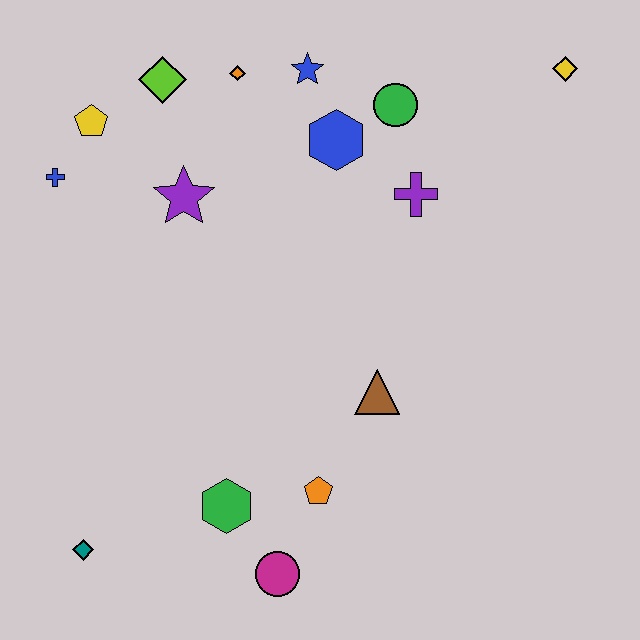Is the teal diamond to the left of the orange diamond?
Yes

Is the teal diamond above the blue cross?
No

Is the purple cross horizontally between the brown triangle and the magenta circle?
No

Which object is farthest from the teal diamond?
The yellow diamond is farthest from the teal diamond.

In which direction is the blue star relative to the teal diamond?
The blue star is above the teal diamond.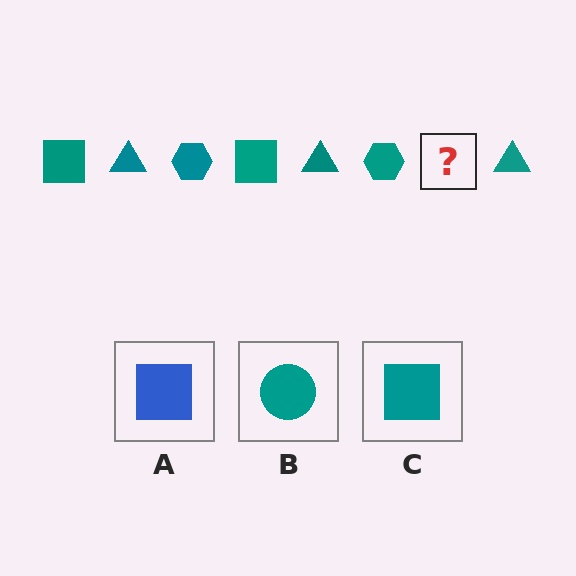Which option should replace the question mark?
Option C.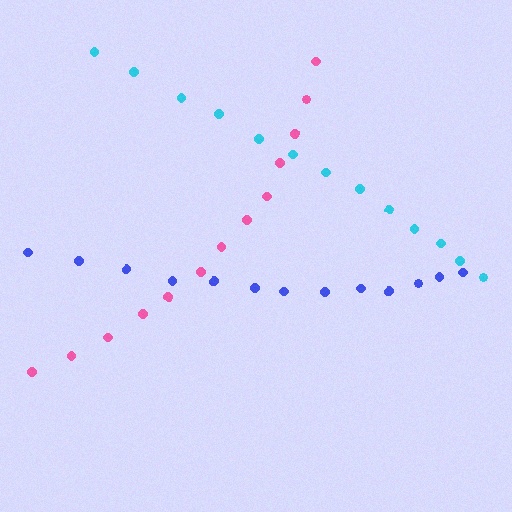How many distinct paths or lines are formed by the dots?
There are 3 distinct paths.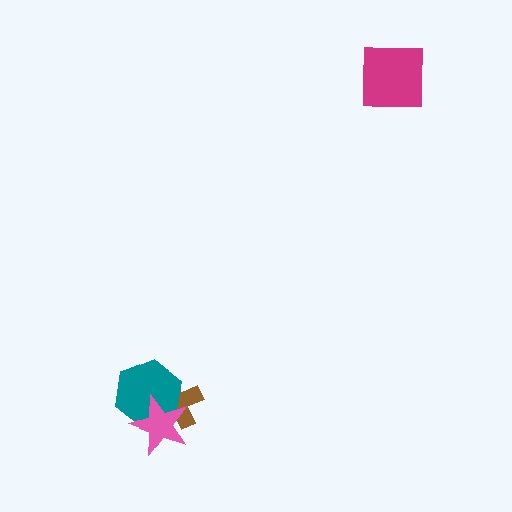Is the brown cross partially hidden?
Yes, it is partially covered by another shape.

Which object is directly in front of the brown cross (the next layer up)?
The teal hexagon is directly in front of the brown cross.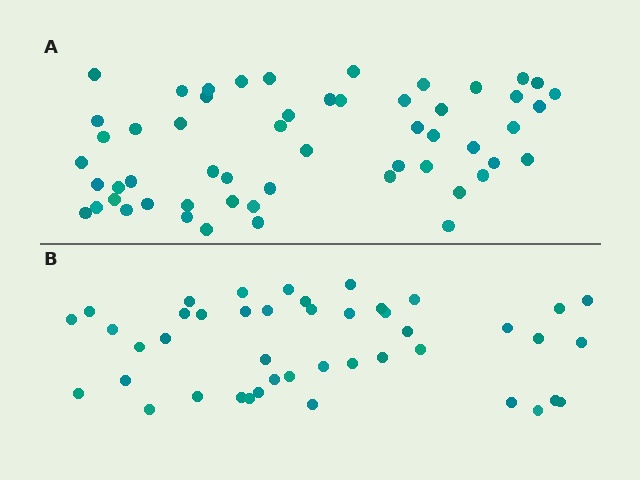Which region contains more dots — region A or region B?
Region A (the top region) has more dots.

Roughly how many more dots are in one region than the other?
Region A has roughly 12 or so more dots than region B.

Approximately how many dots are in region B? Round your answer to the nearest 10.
About 40 dots. (The exact count is 44, which rounds to 40.)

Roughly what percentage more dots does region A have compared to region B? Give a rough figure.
About 25% more.